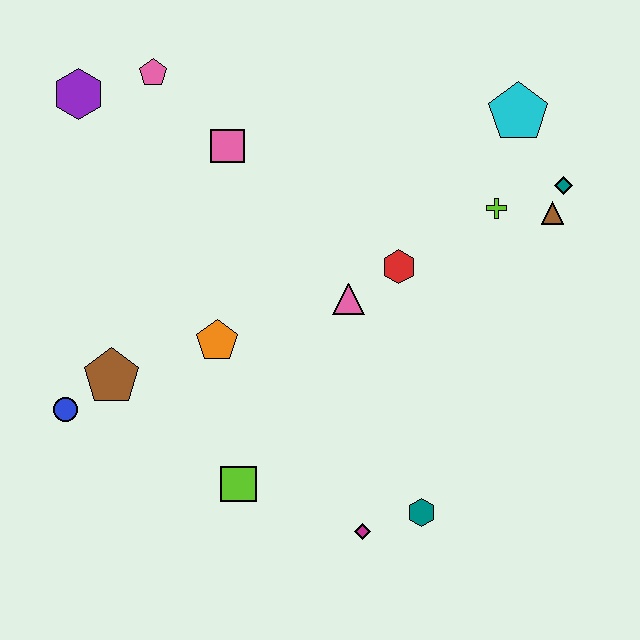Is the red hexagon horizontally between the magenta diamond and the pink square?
No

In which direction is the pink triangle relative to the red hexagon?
The pink triangle is to the left of the red hexagon.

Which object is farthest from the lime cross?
The blue circle is farthest from the lime cross.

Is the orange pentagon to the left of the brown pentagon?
No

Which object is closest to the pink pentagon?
The purple hexagon is closest to the pink pentagon.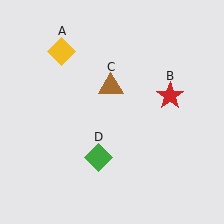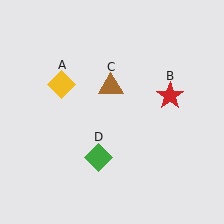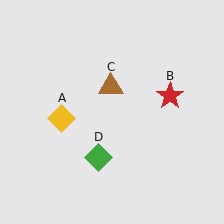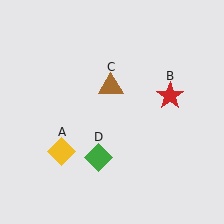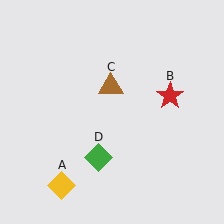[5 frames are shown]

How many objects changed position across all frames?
1 object changed position: yellow diamond (object A).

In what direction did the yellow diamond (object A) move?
The yellow diamond (object A) moved down.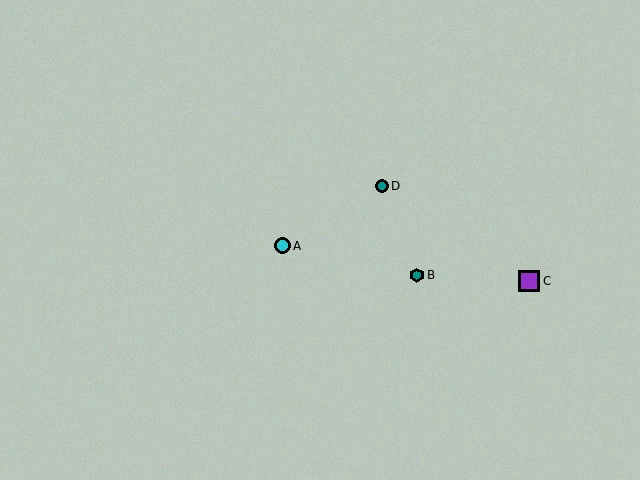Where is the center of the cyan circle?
The center of the cyan circle is at (282, 246).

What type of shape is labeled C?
Shape C is a purple square.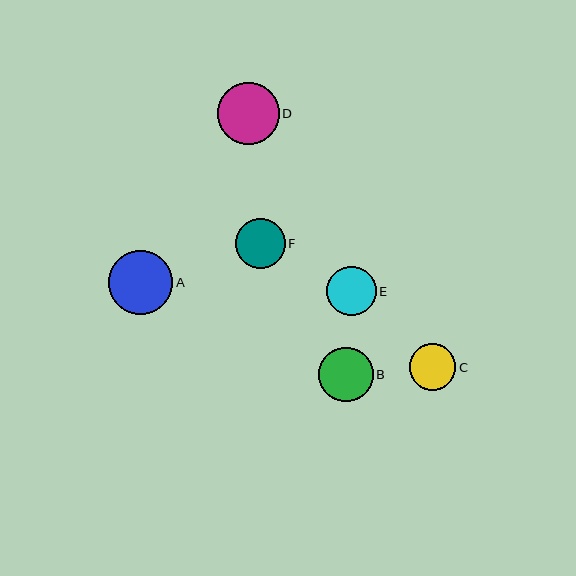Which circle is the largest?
Circle A is the largest with a size of approximately 64 pixels.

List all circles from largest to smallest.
From largest to smallest: A, D, B, F, E, C.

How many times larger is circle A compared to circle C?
Circle A is approximately 1.4 times the size of circle C.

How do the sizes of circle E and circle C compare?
Circle E and circle C are approximately the same size.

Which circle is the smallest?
Circle C is the smallest with a size of approximately 47 pixels.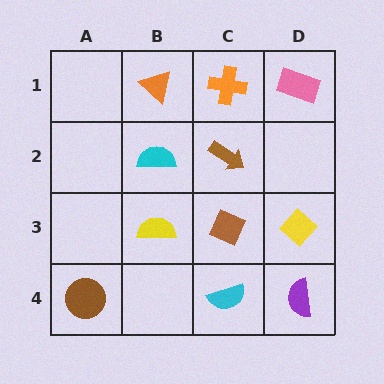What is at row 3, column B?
A yellow semicircle.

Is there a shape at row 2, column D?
No, that cell is empty.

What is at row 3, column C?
A brown diamond.